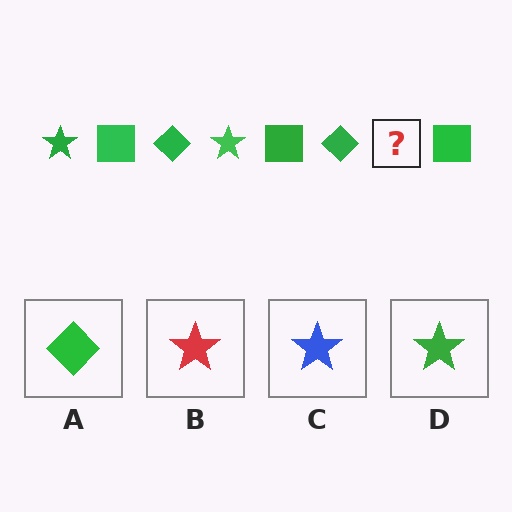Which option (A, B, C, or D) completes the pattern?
D.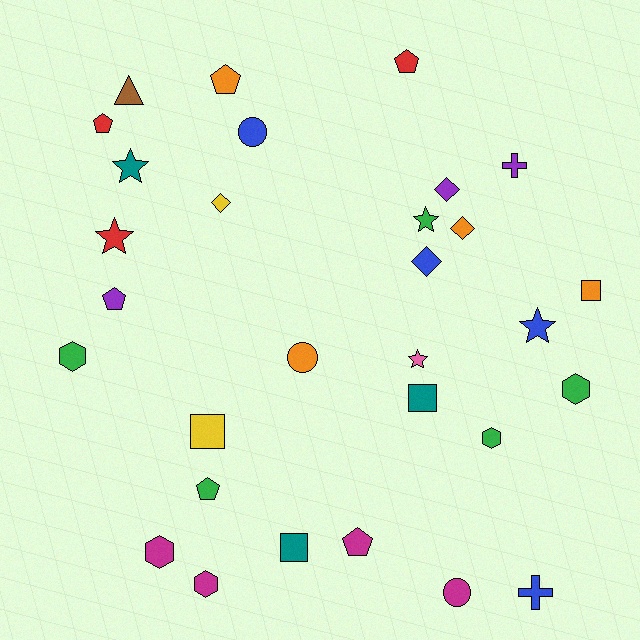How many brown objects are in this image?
There is 1 brown object.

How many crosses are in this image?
There are 2 crosses.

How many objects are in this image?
There are 30 objects.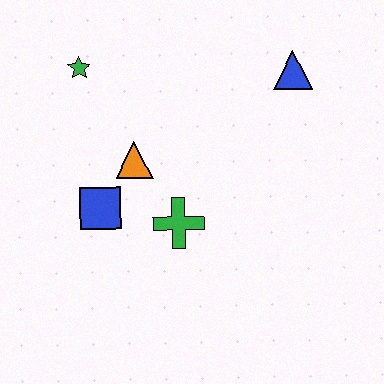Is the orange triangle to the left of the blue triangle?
Yes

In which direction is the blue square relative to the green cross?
The blue square is to the left of the green cross.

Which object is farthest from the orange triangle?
The blue triangle is farthest from the orange triangle.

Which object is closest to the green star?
The orange triangle is closest to the green star.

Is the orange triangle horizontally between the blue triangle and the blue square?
Yes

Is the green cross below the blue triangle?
Yes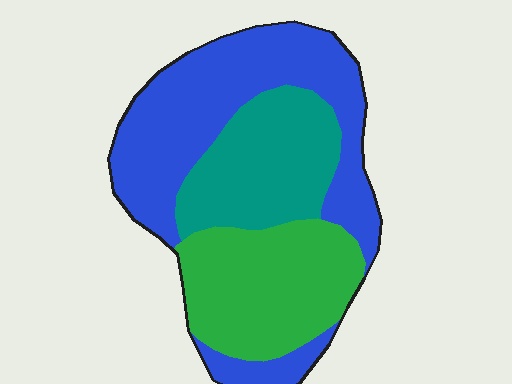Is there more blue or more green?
Blue.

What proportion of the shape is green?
Green takes up about one third (1/3) of the shape.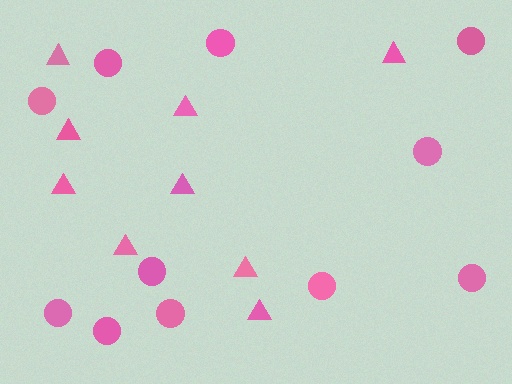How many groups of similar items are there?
There are 2 groups: one group of triangles (9) and one group of circles (11).